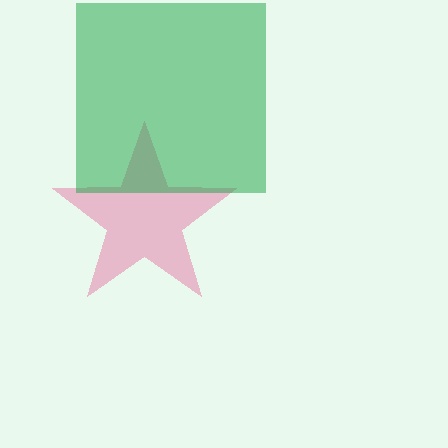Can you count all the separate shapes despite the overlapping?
Yes, there are 2 separate shapes.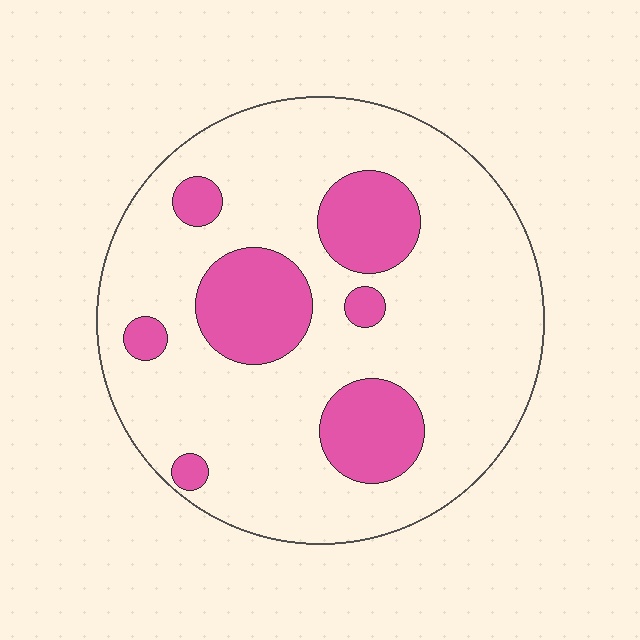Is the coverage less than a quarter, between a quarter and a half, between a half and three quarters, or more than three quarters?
Less than a quarter.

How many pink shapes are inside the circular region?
7.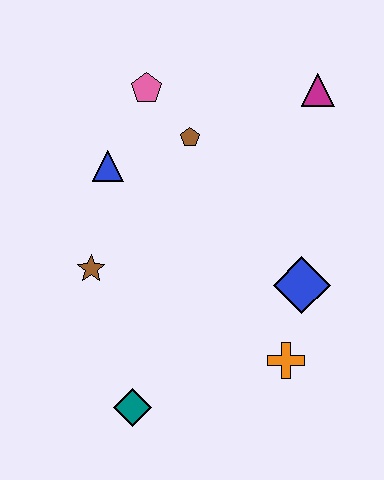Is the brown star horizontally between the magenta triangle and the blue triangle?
No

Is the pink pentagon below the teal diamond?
No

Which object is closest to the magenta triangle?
The brown pentagon is closest to the magenta triangle.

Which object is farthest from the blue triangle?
The orange cross is farthest from the blue triangle.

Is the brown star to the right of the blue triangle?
No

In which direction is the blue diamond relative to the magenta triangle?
The blue diamond is below the magenta triangle.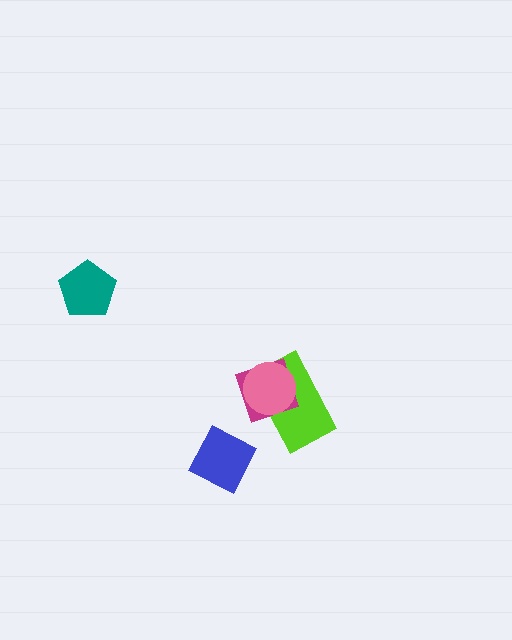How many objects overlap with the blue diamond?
0 objects overlap with the blue diamond.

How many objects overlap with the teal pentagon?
0 objects overlap with the teal pentagon.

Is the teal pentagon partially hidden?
No, no other shape covers it.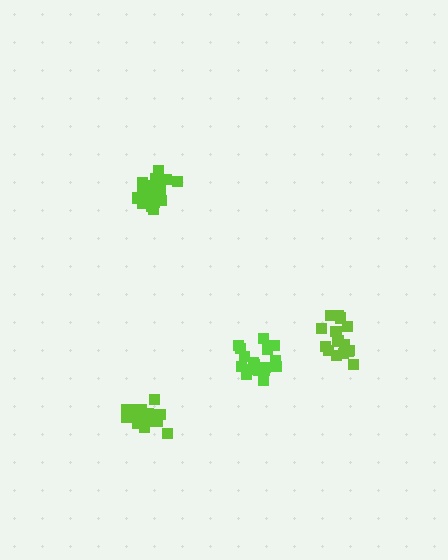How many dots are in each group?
Group 1: 16 dots, Group 2: 17 dots, Group 3: 19 dots, Group 4: 20 dots (72 total).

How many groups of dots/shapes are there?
There are 4 groups.